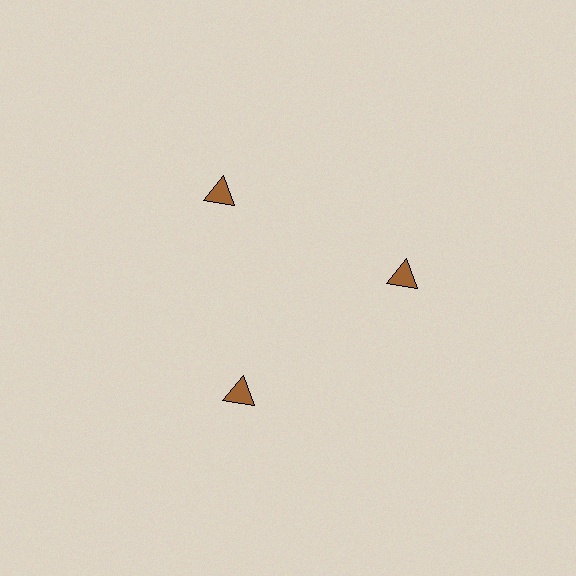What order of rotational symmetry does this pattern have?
This pattern has 3-fold rotational symmetry.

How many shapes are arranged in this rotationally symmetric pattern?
There are 3 shapes, arranged in 3 groups of 1.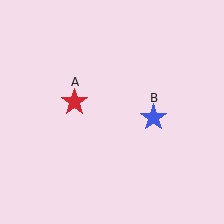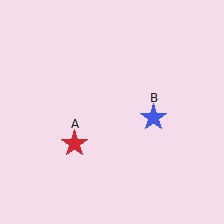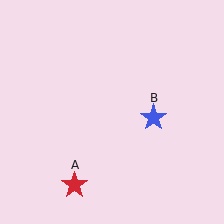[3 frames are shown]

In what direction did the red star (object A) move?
The red star (object A) moved down.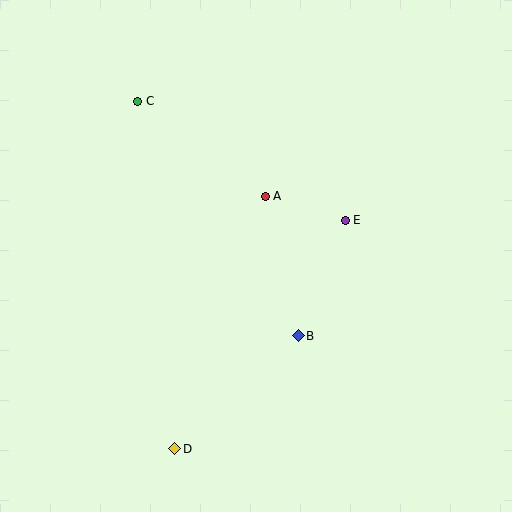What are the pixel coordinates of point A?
Point A is at (265, 196).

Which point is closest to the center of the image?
Point A at (265, 196) is closest to the center.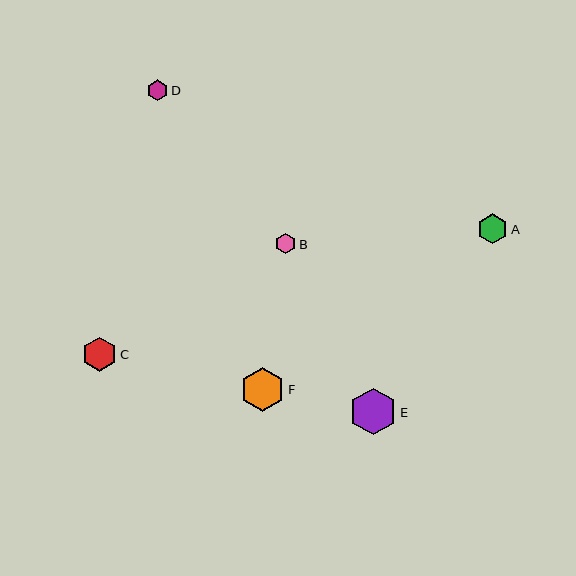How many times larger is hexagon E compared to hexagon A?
Hexagon E is approximately 1.6 times the size of hexagon A.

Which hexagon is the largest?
Hexagon E is the largest with a size of approximately 47 pixels.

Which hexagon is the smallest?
Hexagon B is the smallest with a size of approximately 20 pixels.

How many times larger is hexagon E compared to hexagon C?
Hexagon E is approximately 1.4 times the size of hexagon C.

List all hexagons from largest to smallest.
From largest to smallest: E, F, C, A, D, B.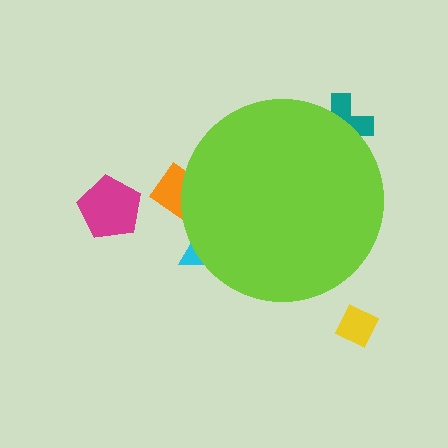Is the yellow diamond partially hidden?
No, the yellow diamond is fully visible.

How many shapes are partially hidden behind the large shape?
3 shapes are partially hidden.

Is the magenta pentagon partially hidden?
No, the magenta pentagon is fully visible.